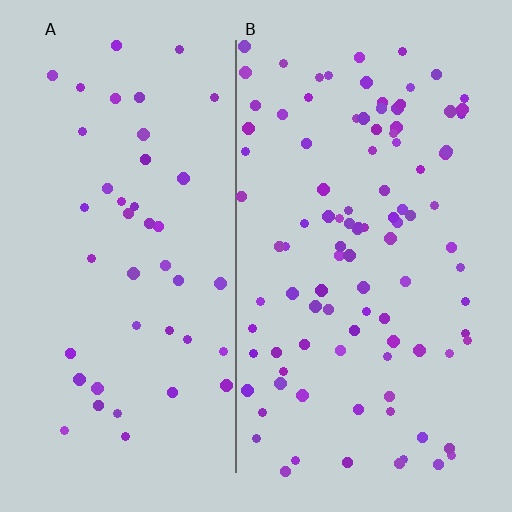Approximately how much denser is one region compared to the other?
Approximately 2.2× — region B over region A.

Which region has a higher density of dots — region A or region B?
B (the right).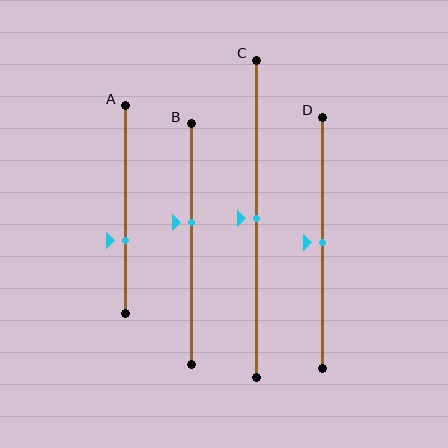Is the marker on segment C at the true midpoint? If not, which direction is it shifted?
Yes, the marker on segment C is at the true midpoint.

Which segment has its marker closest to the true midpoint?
Segment C has its marker closest to the true midpoint.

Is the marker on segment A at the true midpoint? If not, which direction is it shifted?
No, the marker on segment A is shifted downward by about 15% of the segment length.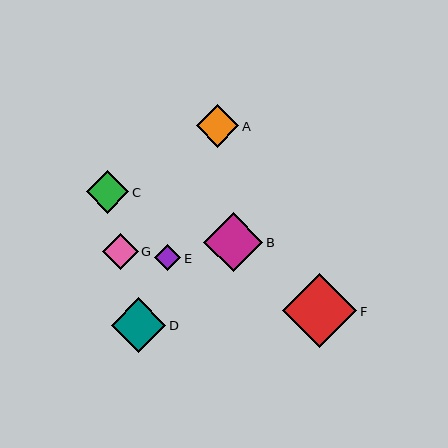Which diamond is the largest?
Diamond F is the largest with a size of approximately 74 pixels.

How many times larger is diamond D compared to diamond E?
Diamond D is approximately 2.1 times the size of diamond E.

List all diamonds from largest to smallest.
From largest to smallest: F, B, D, A, C, G, E.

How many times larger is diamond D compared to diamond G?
Diamond D is approximately 1.5 times the size of diamond G.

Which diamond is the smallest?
Diamond E is the smallest with a size of approximately 26 pixels.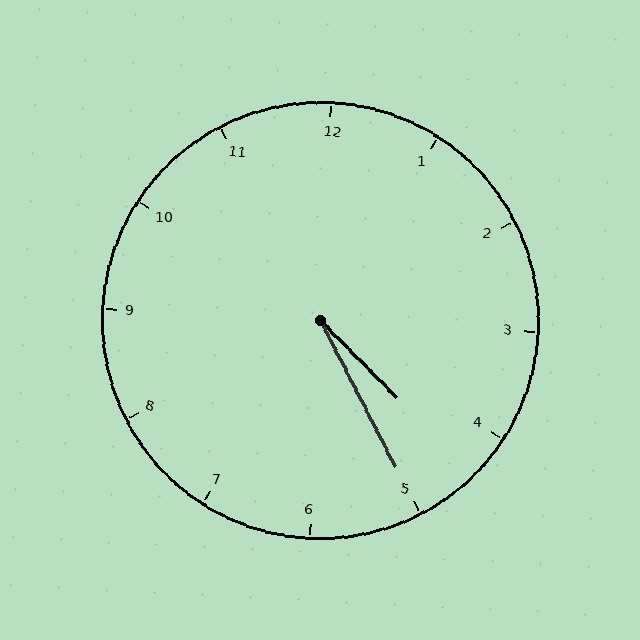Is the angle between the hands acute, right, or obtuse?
It is acute.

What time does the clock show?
4:25.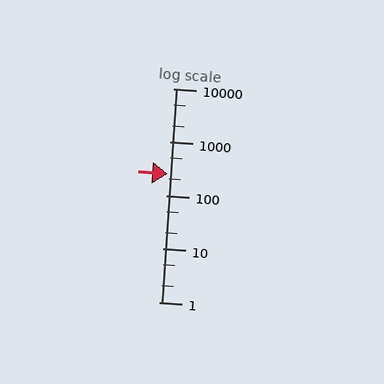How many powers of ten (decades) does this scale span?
The scale spans 4 decades, from 1 to 10000.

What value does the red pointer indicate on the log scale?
The pointer indicates approximately 250.